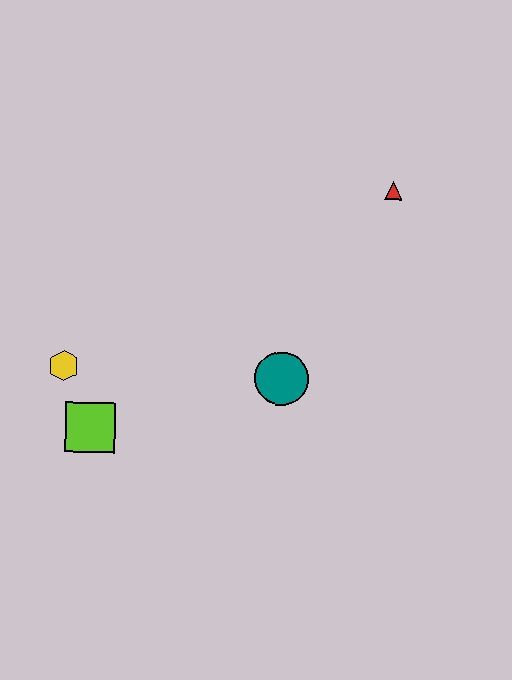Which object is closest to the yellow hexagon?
The lime square is closest to the yellow hexagon.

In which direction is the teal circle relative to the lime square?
The teal circle is to the right of the lime square.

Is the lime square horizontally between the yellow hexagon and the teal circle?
Yes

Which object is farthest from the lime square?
The red triangle is farthest from the lime square.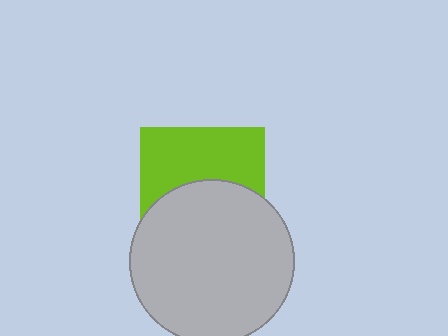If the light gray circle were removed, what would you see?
You would see the complete lime square.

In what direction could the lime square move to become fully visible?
The lime square could move up. That would shift it out from behind the light gray circle entirely.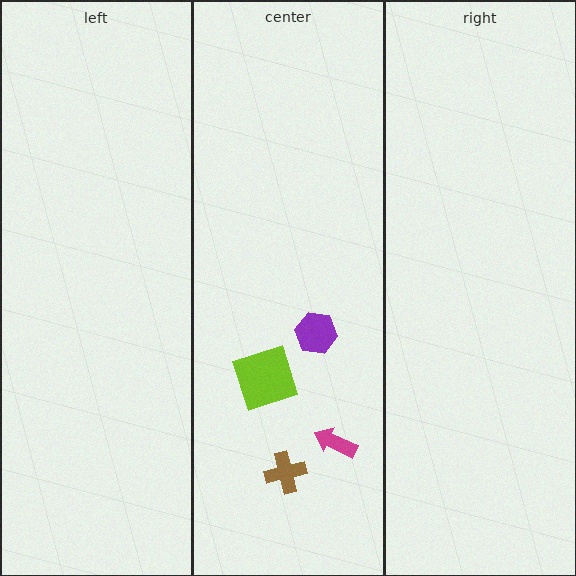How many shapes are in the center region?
4.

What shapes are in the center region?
The lime square, the magenta arrow, the brown cross, the purple hexagon.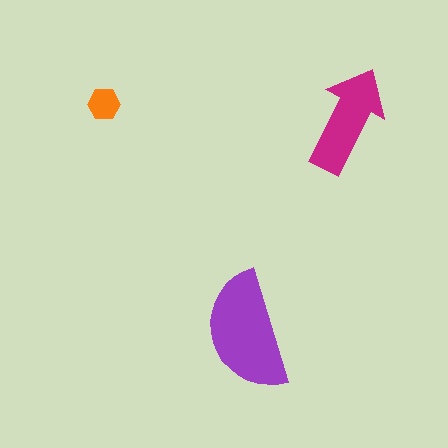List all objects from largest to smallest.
The purple semicircle, the magenta arrow, the orange hexagon.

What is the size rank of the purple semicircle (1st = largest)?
1st.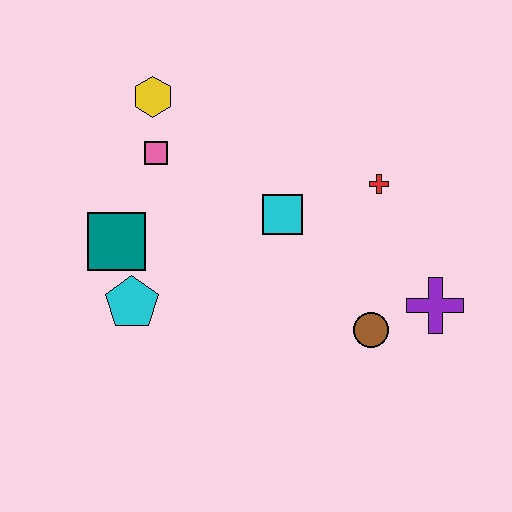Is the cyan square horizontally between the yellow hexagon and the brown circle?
Yes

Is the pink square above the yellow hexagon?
No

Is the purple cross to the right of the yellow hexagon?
Yes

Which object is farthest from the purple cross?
The yellow hexagon is farthest from the purple cross.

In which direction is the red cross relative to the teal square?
The red cross is to the right of the teal square.